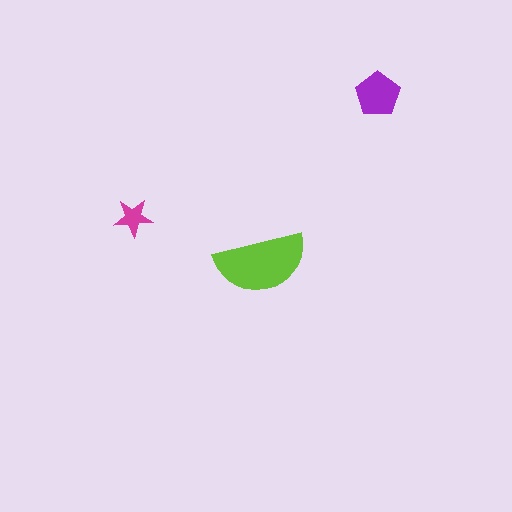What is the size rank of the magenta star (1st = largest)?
3rd.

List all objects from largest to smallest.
The lime semicircle, the purple pentagon, the magenta star.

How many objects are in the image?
There are 3 objects in the image.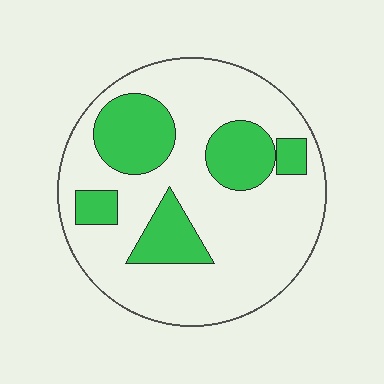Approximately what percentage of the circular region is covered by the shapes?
Approximately 25%.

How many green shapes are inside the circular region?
5.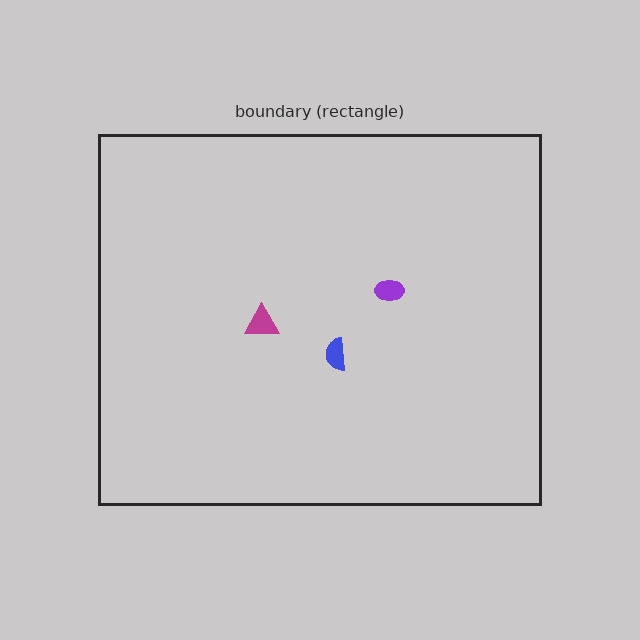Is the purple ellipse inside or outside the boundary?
Inside.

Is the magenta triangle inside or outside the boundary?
Inside.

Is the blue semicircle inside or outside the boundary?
Inside.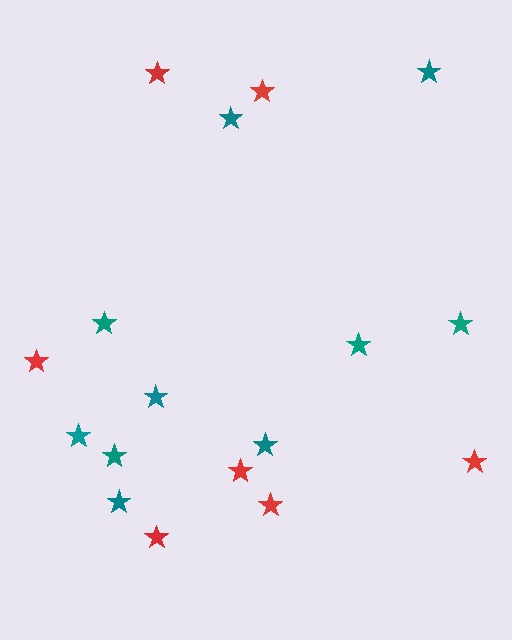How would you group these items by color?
There are 2 groups: one group of teal stars (10) and one group of red stars (7).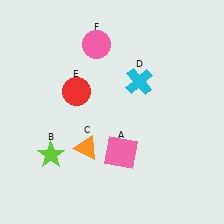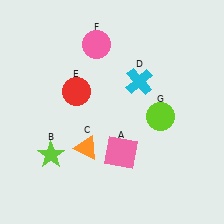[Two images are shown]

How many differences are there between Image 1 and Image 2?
There is 1 difference between the two images.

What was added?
A lime circle (G) was added in Image 2.